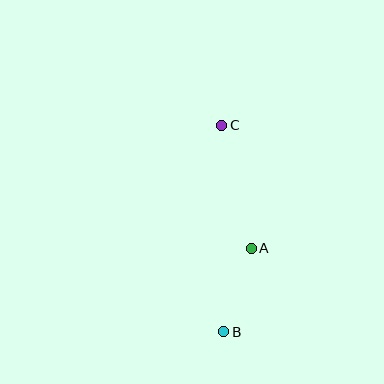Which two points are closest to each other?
Points A and B are closest to each other.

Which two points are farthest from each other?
Points B and C are farthest from each other.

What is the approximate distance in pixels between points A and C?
The distance between A and C is approximately 126 pixels.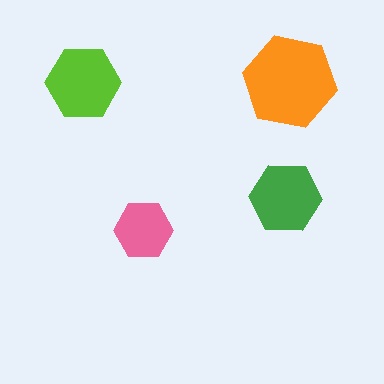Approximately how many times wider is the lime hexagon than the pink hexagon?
About 1.5 times wider.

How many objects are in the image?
There are 4 objects in the image.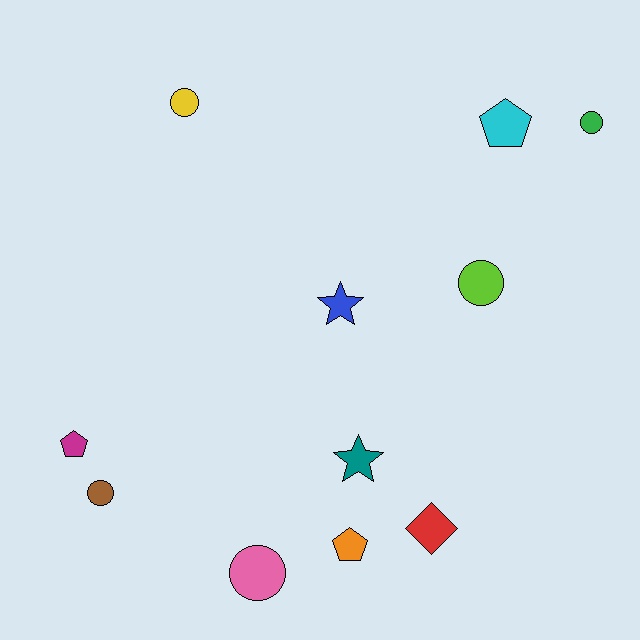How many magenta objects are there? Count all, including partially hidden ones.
There is 1 magenta object.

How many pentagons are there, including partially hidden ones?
There are 3 pentagons.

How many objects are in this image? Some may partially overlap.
There are 11 objects.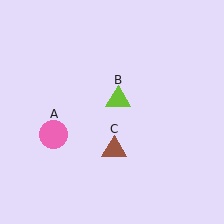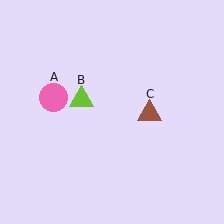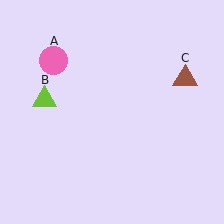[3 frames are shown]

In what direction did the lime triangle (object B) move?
The lime triangle (object B) moved left.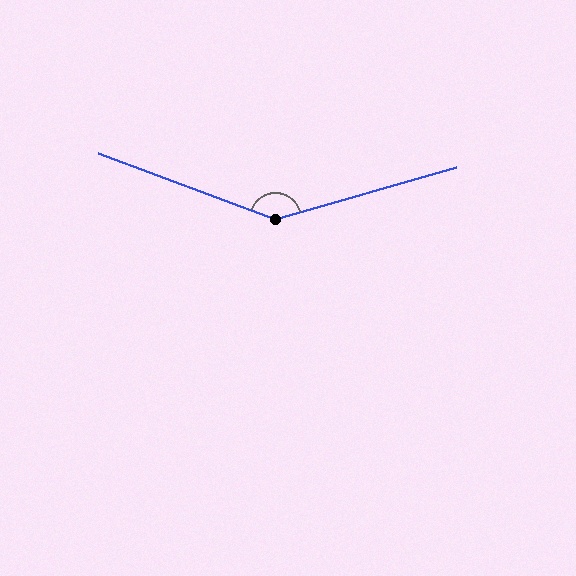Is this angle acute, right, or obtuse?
It is obtuse.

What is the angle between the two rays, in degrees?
Approximately 144 degrees.